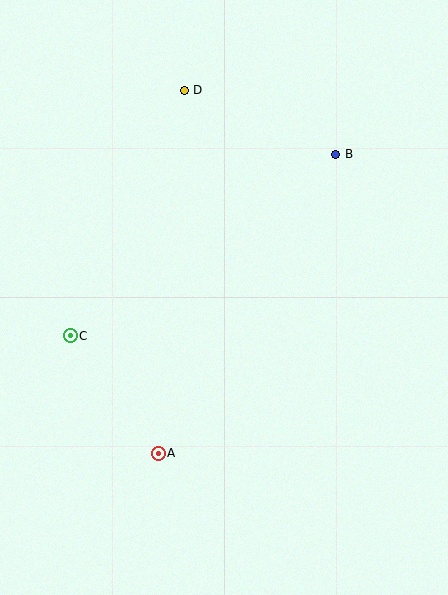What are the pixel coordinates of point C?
Point C is at (70, 336).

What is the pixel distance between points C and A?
The distance between C and A is 147 pixels.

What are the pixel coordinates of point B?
Point B is at (336, 154).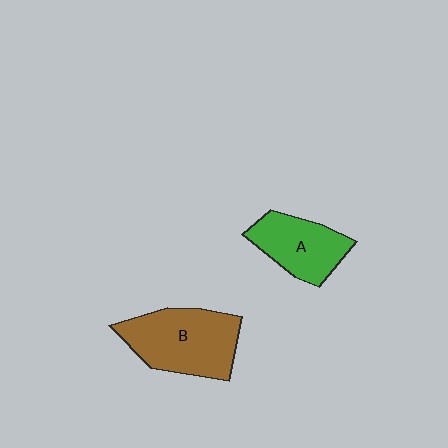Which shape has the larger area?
Shape B (brown).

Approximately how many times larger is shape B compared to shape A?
Approximately 1.4 times.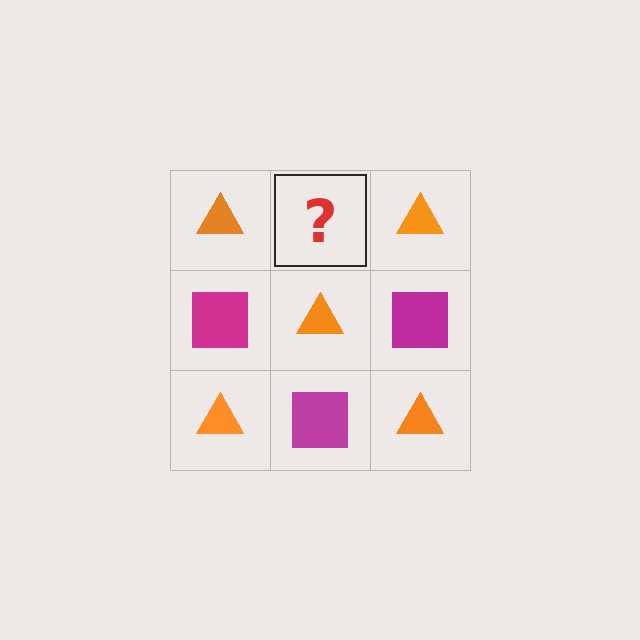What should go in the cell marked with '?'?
The missing cell should contain a magenta square.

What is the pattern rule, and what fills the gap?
The rule is that it alternates orange triangle and magenta square in a checkerboard pattern. The gap should be filled with a magenta square.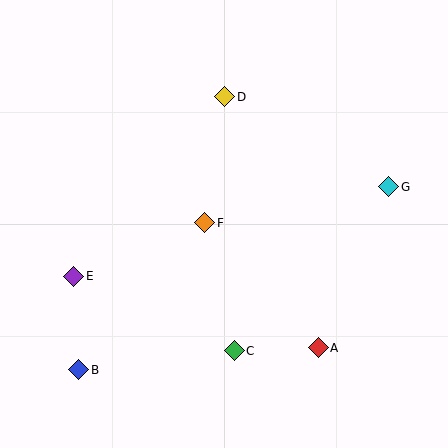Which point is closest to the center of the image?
Point F at (205, 223) is closest to the center.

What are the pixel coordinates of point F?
Point F is at (205, 223).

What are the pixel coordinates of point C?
Point C is at (234, 351).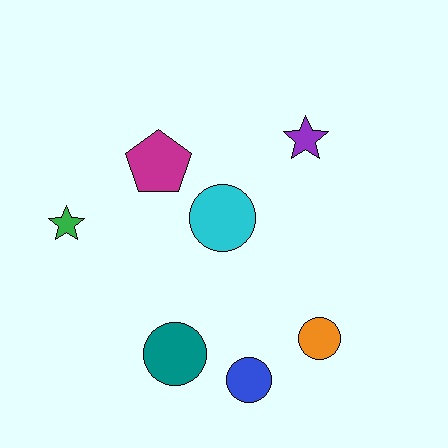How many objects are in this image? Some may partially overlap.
There are 7 objects.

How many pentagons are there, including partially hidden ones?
There is 1 pentagon.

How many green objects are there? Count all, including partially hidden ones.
There is 1 green object.